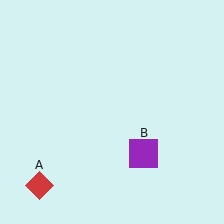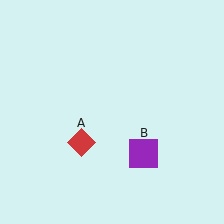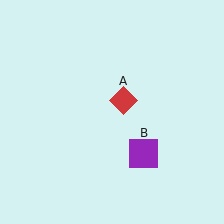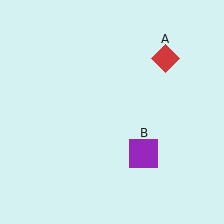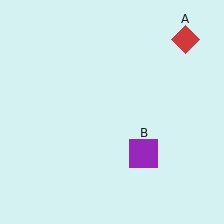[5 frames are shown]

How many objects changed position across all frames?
1 object changed position: red diamond (object A).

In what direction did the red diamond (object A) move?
The red diamond (object A) moved up and to the right.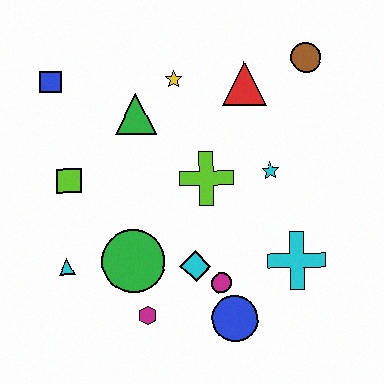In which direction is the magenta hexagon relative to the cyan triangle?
The magenta hexagon is to the right of the cyan triangle.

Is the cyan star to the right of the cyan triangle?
Yes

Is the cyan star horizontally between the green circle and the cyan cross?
Yes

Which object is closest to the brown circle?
The red triangle is closest to the brown circle.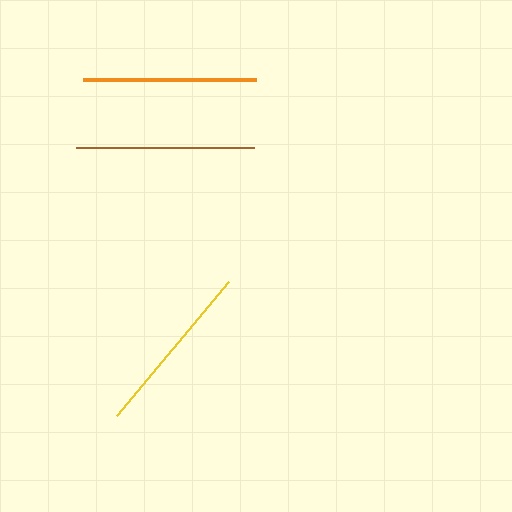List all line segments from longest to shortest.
From longest to shortest: brown, yellow, orange.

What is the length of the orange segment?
The orange segment is approximately 173 pixels long.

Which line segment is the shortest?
The orange line is the shortest at approximately 173 pixels.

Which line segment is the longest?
The brown line is the longest at approximately 178 pixels.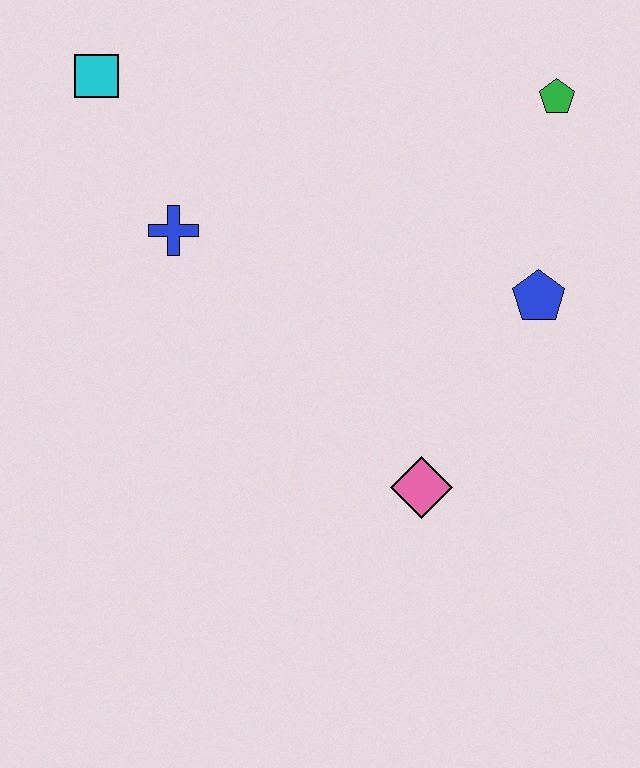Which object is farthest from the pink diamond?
The cyan square is farthest from the pink diamond.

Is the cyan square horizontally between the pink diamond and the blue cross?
No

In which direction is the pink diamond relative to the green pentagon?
The pink diamond is below the green pentagon.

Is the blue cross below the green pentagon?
Yes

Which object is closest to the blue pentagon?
The green pentagon is closest to the blue pentagon.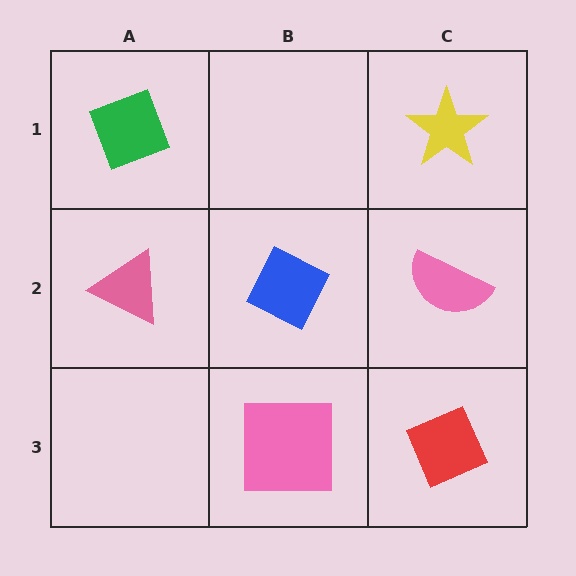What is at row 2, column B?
A blue diamond.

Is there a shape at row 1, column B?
No, that cell is empty.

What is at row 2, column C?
A pink semicircle.